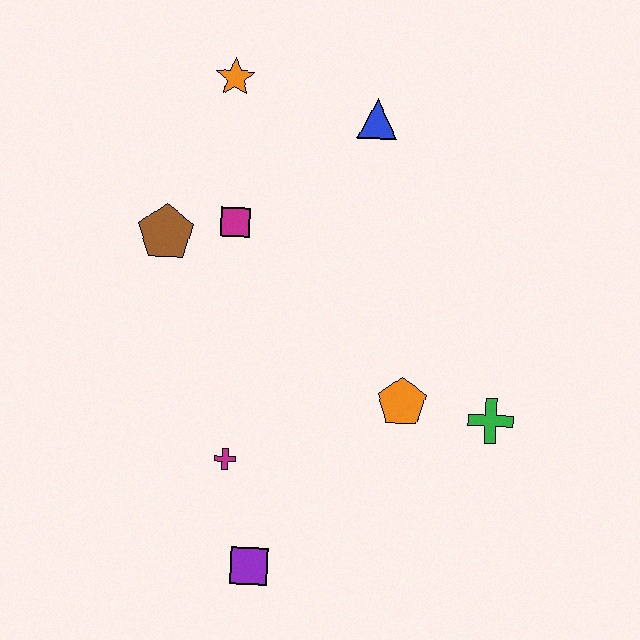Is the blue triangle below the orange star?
Yes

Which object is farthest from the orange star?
The purple square is farthest from the orange star.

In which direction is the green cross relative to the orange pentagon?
The green cross is to the right of the orange pentagon.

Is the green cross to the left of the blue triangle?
No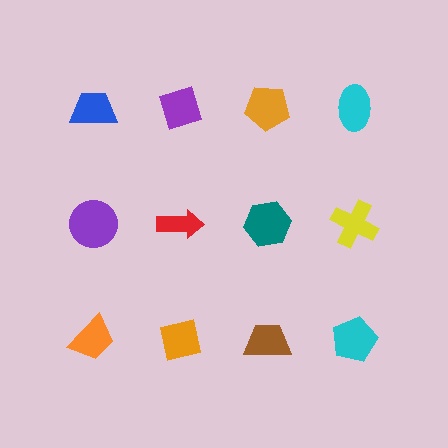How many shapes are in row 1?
4 shapes.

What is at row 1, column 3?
An orange pentagon.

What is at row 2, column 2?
A red arrow.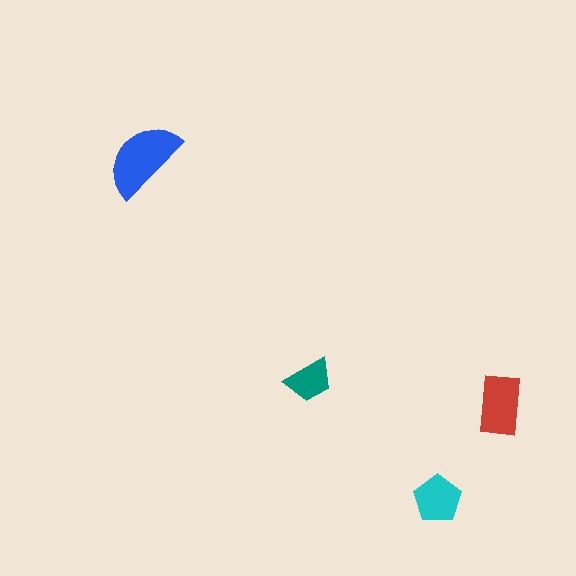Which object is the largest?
The blue semicircle.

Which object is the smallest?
The teal trapezoid.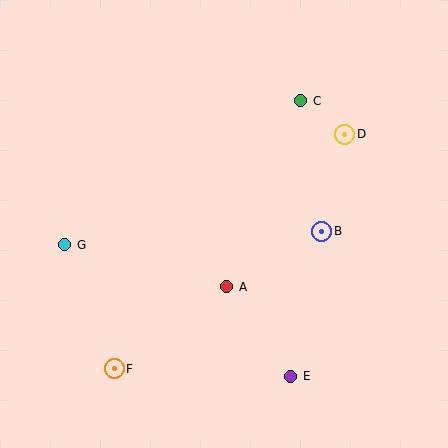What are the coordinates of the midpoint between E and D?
The midpoint between E and D is at (318, 255).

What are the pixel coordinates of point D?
Point D is at (345, 134).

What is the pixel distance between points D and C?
The distance between D and C is 55 pixels.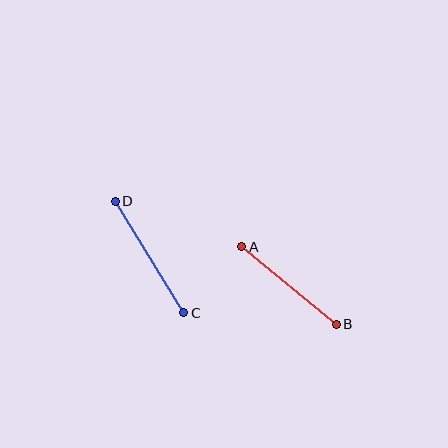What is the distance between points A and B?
The distance is approximately 122 pixels.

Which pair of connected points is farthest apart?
Points C and D are farthest apart.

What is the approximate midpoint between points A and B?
The midpoint is at approximately (289, 285) pixels.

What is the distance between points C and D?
The distance is approximately 131 pixels.